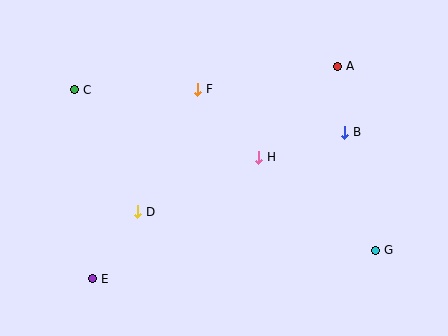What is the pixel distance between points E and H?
The distance between E and H is 206 pixels.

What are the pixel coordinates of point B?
Point B is at (345, 132).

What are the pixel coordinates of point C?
Point C is at (74, 90).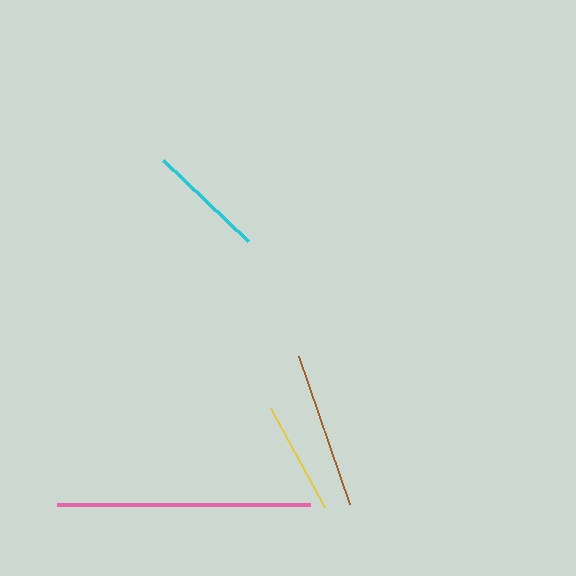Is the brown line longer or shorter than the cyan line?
The brown line is longer than the cyan line.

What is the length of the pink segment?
The pink segment is approximately 252 pixels long.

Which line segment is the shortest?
The yellow line is the shortest at approximately 113 pixels.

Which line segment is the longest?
The pink line is the longest at approximately 252 pixels.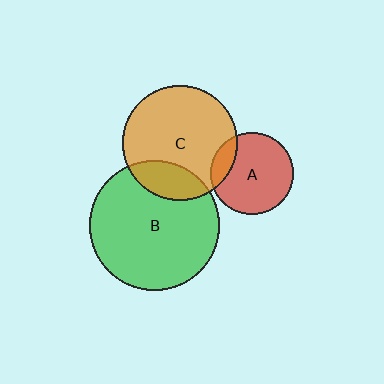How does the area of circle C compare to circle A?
Approximately 1.9 times.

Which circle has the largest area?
Circle B (green).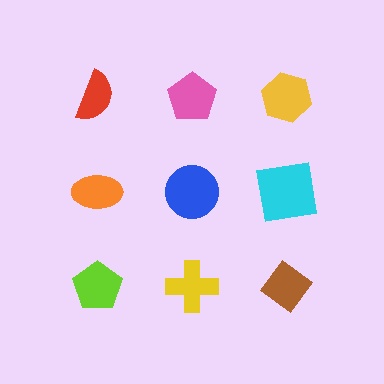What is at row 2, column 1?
An orange ellipse.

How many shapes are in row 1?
3 shapes.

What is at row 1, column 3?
A yellow hexagon.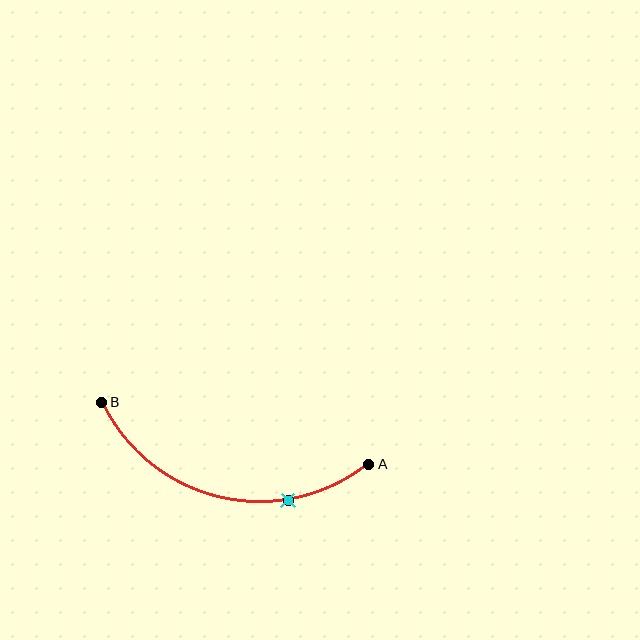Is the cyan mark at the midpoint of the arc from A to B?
No. The cyan mark lies on the arc but is closer to endpoint A. The arc midpoint would be at the point on the curve equidistant along the arc from both A and B.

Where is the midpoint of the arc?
The arc midpoint is the point on the curve farthest from the straight line joining A and B. It sits below that line.